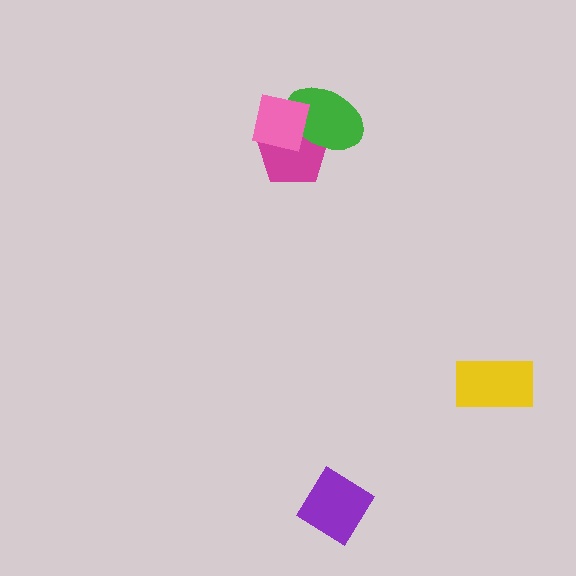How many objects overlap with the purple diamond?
0 objects overlap with the purple diamond.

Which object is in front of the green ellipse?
The pink square is in front of the green ellipse.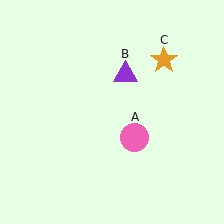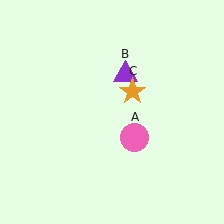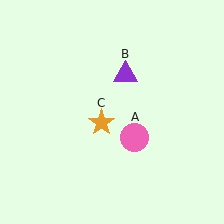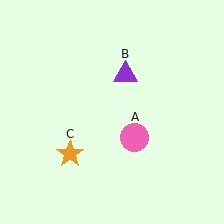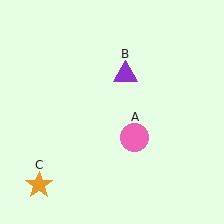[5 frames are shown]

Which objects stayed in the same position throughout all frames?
Pink circle (object A) and purple triangle (object B) remained stationary.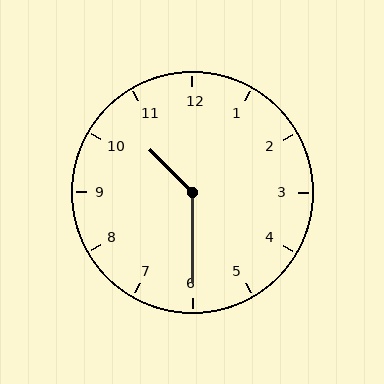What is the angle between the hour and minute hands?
Approximately 135 degrees.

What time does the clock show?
10:30.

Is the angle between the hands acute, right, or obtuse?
It is obtuse.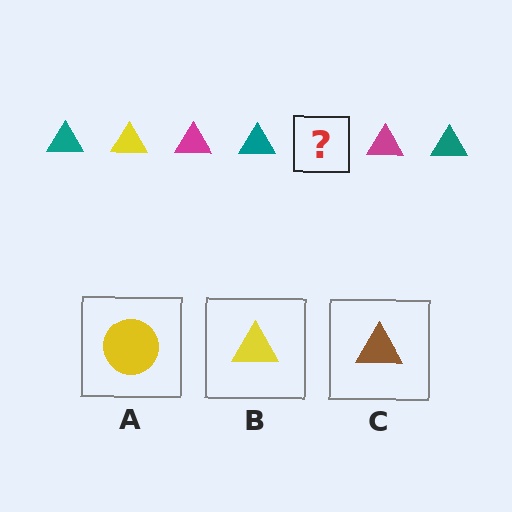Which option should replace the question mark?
Option B.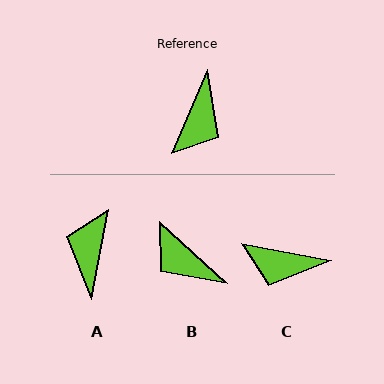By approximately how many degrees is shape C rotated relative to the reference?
Approximately 77 degrees clockwise.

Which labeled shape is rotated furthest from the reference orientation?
A, about 167 degrees away.